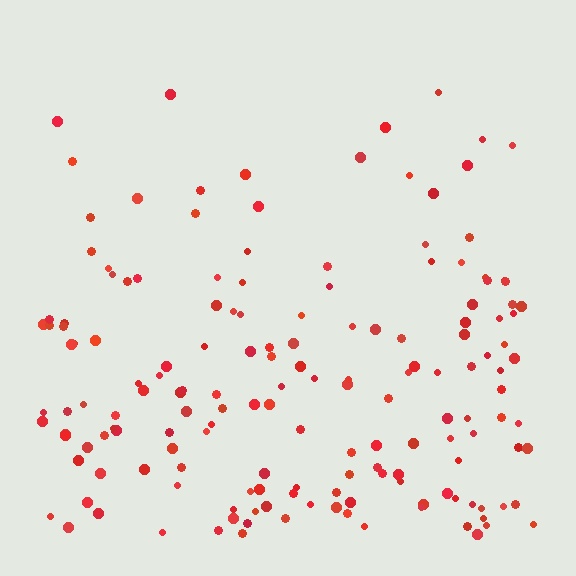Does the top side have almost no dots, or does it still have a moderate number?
Still a moderate number, just noticeably fewer than the bottom.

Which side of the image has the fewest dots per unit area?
The top.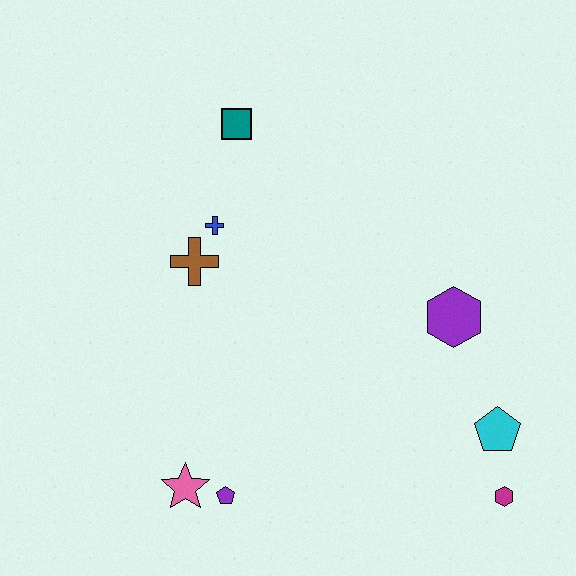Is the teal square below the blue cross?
No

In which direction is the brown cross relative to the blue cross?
The brown cross is below the blue cross.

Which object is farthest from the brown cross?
The magenta hexagon is farthest from the brown cross.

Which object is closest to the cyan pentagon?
The magenta hexagon is closest to the cyan pentagon.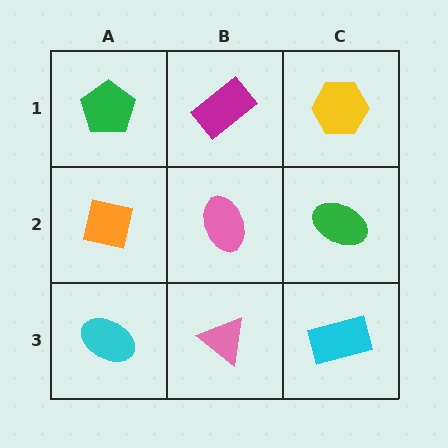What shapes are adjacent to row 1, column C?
A green ellipse (row 2, column C), a magenta rectangle (row 1, column B).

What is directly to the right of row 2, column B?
A green ellipse.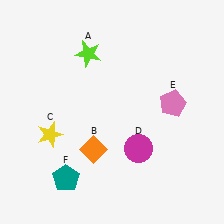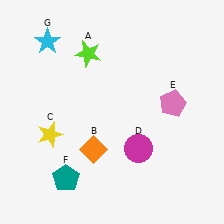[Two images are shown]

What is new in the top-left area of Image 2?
A cyan star (G) was added in the top-left area of Image 2.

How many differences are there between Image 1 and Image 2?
There is 1 difference between the two images.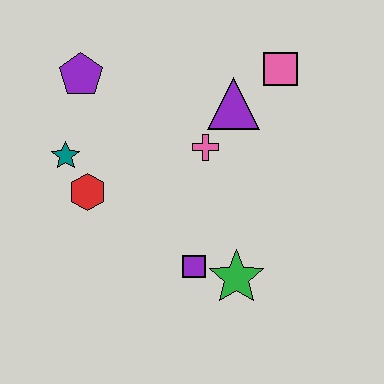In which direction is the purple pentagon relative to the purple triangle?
The purple pentagon is to the left of the purple triangle.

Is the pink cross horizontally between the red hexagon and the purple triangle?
Yes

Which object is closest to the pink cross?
The purple triangle is closest to the pink cross.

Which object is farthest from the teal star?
The pink square is farthest from the teal star.